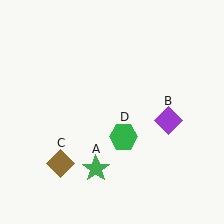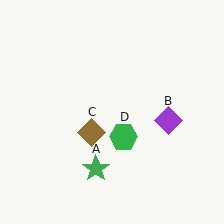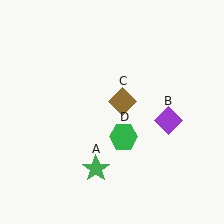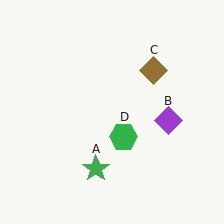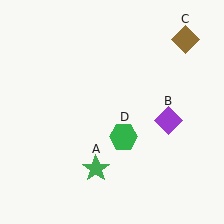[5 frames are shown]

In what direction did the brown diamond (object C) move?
The brown diamond (object C) moved up and to the right.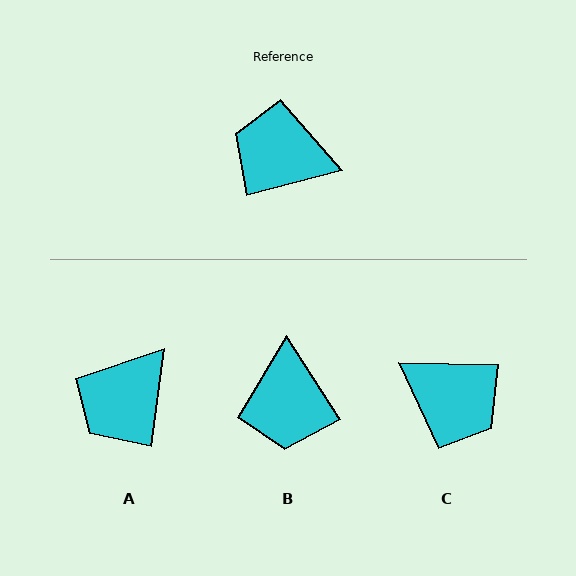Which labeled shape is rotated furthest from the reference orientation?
C, about 164 degrees away.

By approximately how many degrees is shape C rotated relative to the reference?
Approximately 164 degrees counter-clockwise.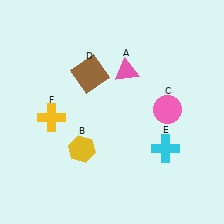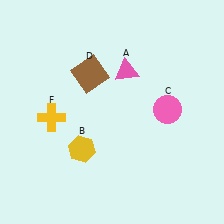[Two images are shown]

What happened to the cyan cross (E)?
The cyan cross (E) was removed in Image 2. It was in the bottom-right area of Image 1.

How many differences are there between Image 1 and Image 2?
There is 1 difference between the two images.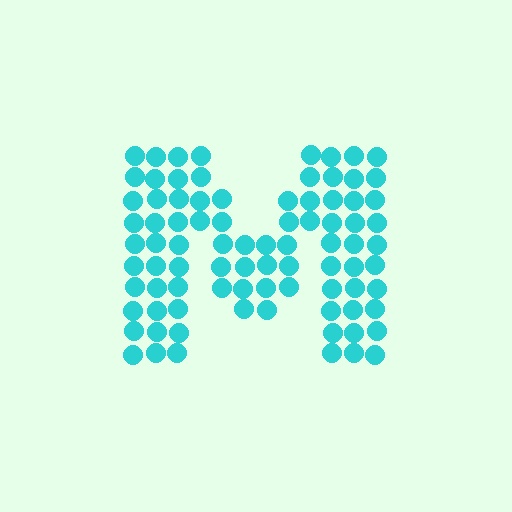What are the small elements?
The small elements are circles.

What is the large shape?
The large shape is the letter M.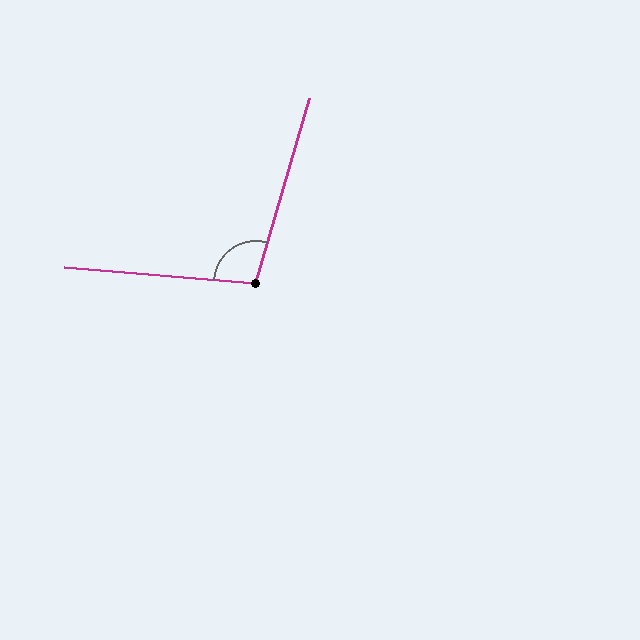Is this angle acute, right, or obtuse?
It is obtuse.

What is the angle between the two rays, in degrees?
Approximately 102 degrees.